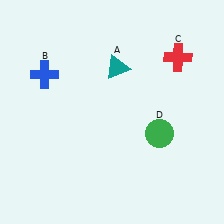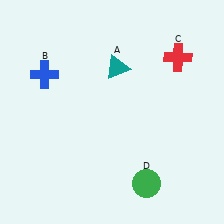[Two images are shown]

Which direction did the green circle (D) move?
The green circle (D) moved down.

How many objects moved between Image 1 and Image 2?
1 object moved between the two images.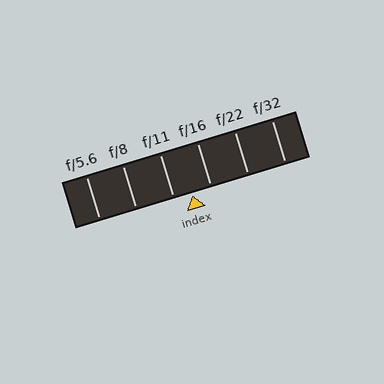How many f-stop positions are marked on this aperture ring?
There are 6 f-stop positions marked.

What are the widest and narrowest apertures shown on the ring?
The widest aperture shown is f/5.6 and the narrowest is f/32.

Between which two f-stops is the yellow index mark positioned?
The index mark is between f/11 and f/16.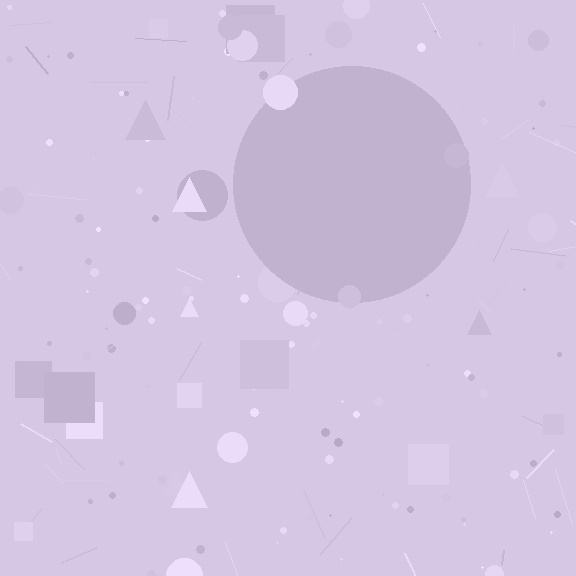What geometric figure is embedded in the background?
A circle is embedded in the background.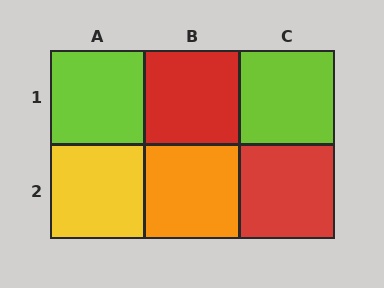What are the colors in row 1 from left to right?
Lime, red, lime.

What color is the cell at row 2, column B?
Orange.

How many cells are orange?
1 cell is orange.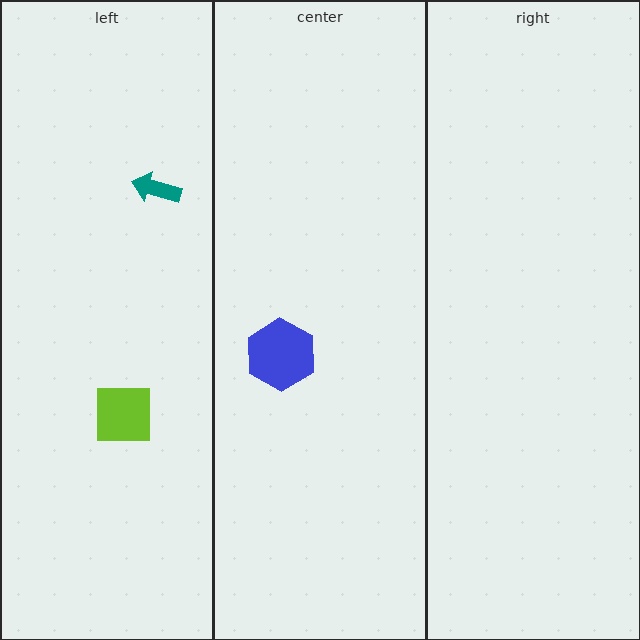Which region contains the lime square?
The left region.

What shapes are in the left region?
The lime square, the teal arrow.